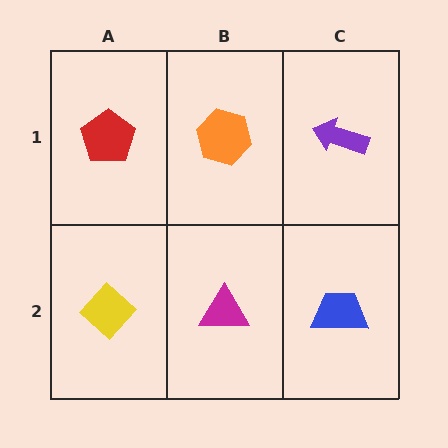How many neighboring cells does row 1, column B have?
3.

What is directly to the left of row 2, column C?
A magenta triangle.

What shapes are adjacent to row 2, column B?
An orange hexagon (row 1, column B), a yellow diamond (row 2, column A), a blue trapezoid (row 2, column C).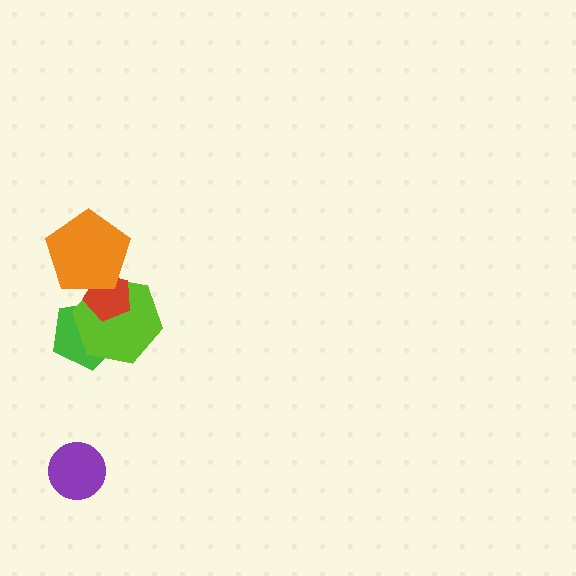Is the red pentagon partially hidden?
Yes, it is partially covered by another shape.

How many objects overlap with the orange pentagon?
2 objects overlap with the orange pentagon.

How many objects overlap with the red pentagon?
3 objects overlap with the red pentagon.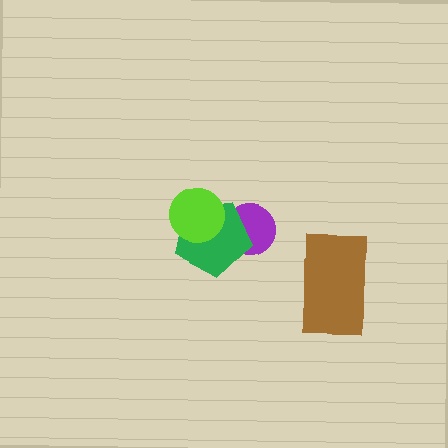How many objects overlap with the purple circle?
1 object overlaps with the purple circle.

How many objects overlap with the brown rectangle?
0 objects overlap with the brown rectangle.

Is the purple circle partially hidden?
Yes, it is partially covered by another shape.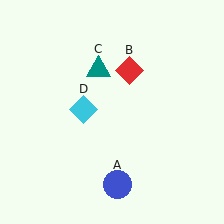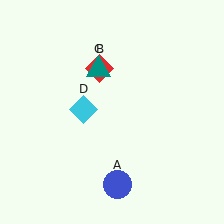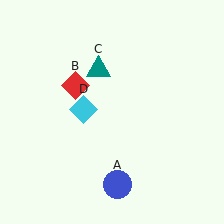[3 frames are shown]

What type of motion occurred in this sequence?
The red diamond (object B) rotated counterclockwise around the center of the scene.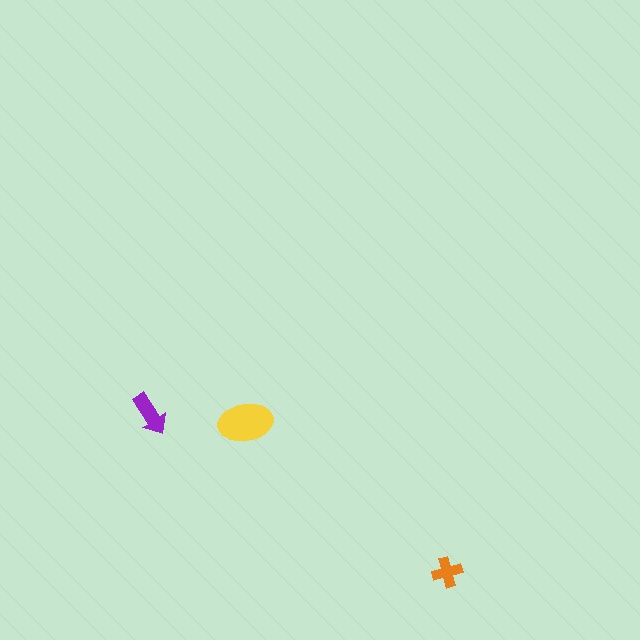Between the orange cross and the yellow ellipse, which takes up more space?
The yellow ellipse.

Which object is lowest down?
The orange cross is bottommost.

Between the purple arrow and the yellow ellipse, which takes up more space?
The yellow ellipse.